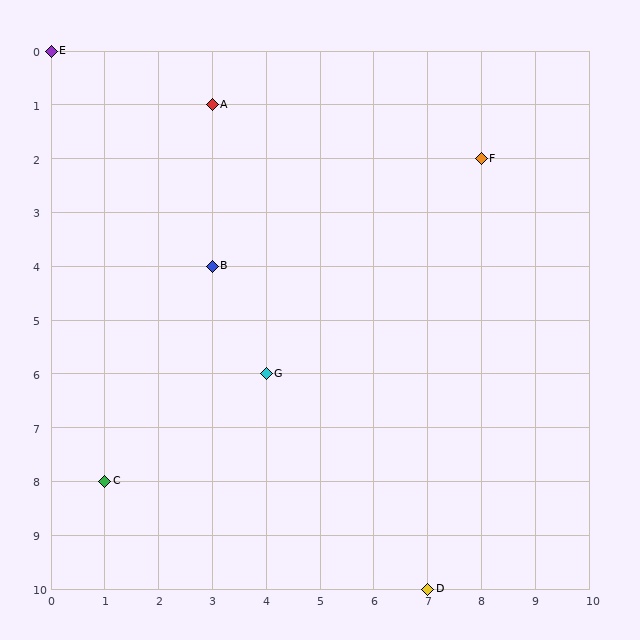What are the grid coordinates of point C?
Point C is at grid coordinates (1, 8).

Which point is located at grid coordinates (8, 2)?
Point F is at (8, 2).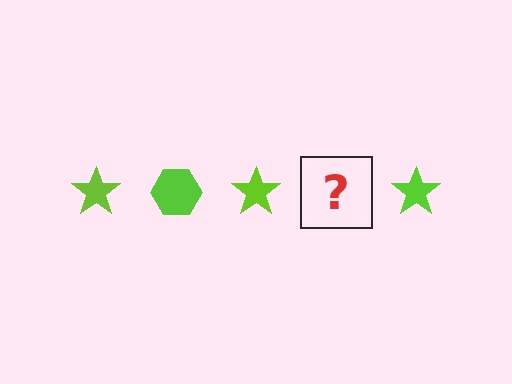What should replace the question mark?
The question mark should be replaced with a lime hexagon.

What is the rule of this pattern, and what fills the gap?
The rule is that the pattern cycles through star, hexagon shapes in lime. The gap should be filled with a lime hexagon.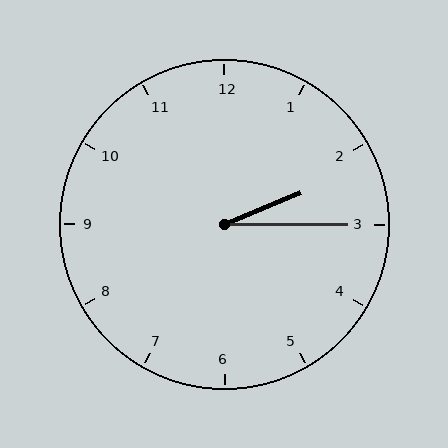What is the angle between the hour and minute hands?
Approximately 22 degrees.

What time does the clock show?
2:15.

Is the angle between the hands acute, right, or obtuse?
It is acute.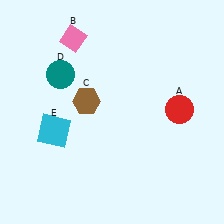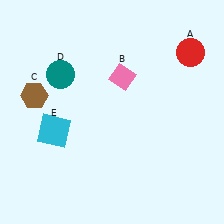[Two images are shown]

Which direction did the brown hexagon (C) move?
The brown hexagon (C) moved left.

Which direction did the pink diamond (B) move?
The pink diamond (B) moved right.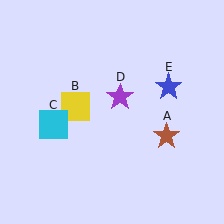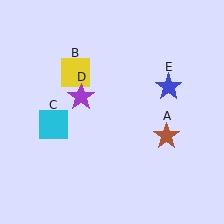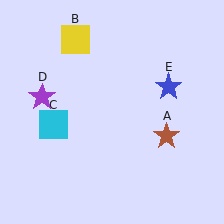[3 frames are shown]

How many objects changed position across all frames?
2 objects changed position: yellow square (object B), purple star (object D).